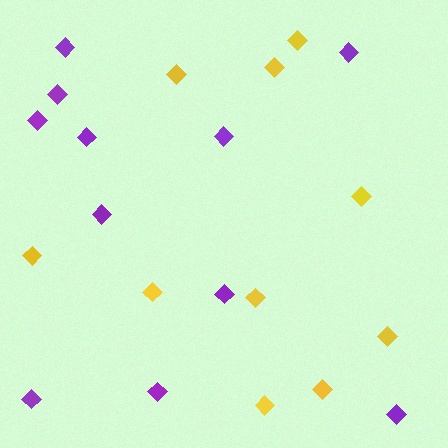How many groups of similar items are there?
There are 2 groups: one group of yellow diamonds (10) and one group of purple diamonds (11).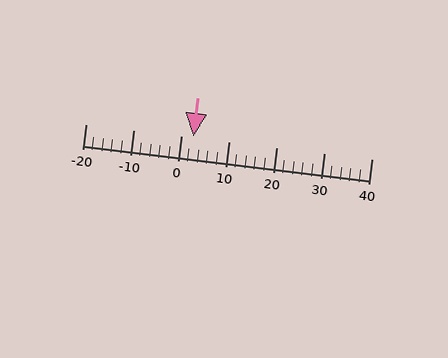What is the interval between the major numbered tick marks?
The major tick marks are spaced 10 units apart.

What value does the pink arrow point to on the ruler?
The pink arrow points to approximately 3.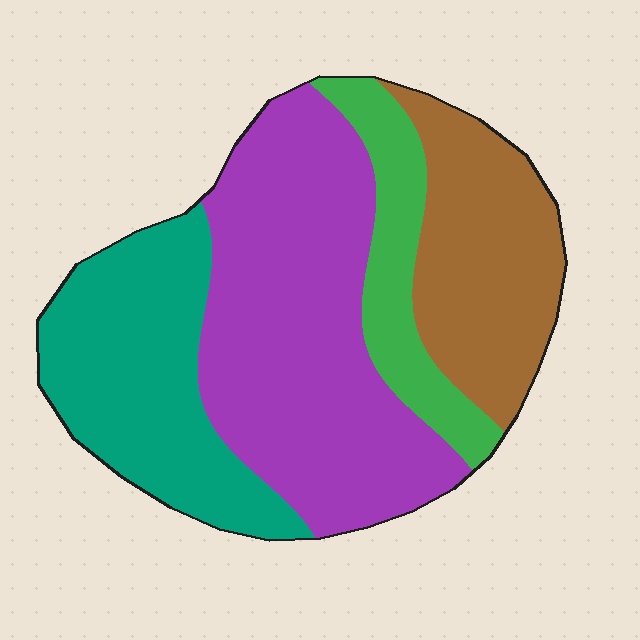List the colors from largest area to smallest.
From largest to smallest: purple, teal, brown, green.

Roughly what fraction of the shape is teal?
Teal covers around 25% of the shape.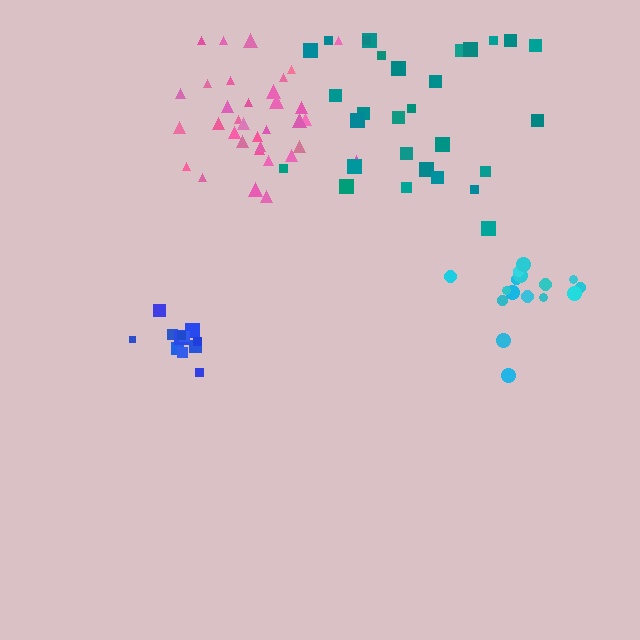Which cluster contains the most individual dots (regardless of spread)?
Pink (34).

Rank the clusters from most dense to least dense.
blue, pink, cyan, teal.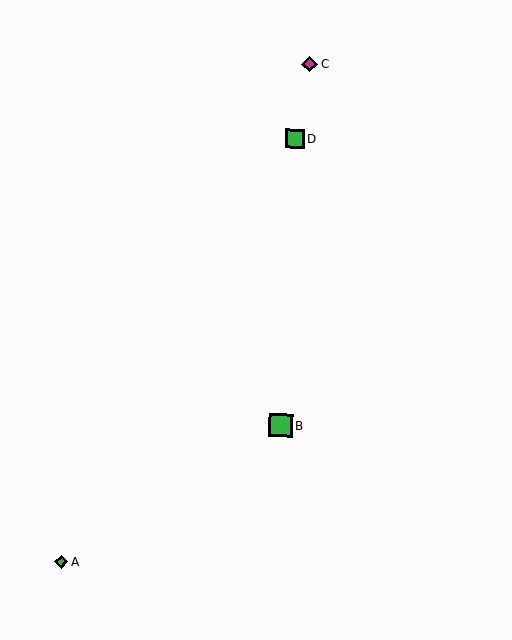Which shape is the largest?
The green square (labeled B) is the largest.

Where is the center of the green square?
The center of the green square is at (281, 426).